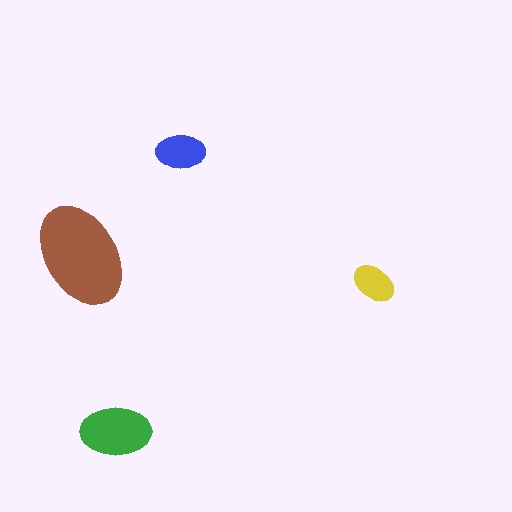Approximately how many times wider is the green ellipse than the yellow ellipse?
About 1.5 times wider.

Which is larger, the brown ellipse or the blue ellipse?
The brown one.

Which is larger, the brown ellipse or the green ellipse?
The brown one.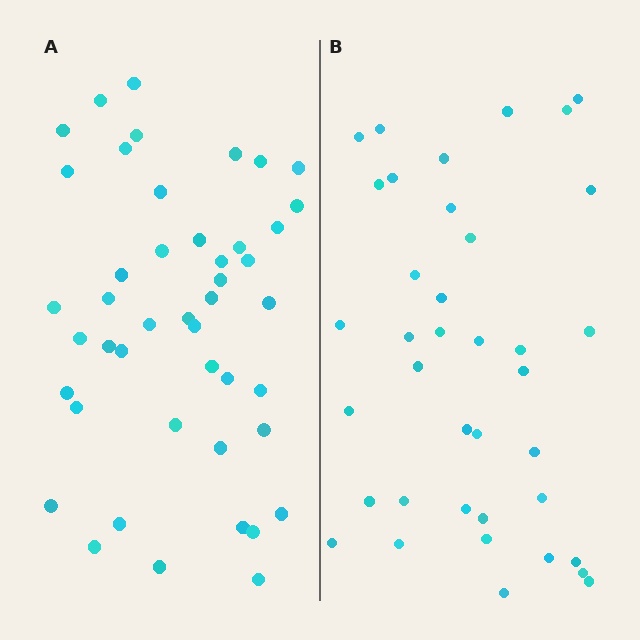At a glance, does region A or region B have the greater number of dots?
Region A (the left region) has more dots.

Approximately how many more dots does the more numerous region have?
Region A has roughly 8 or so more dots than region B.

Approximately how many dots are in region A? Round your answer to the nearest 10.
About 40 dots. (The exact count is 45, which rounds to 40.)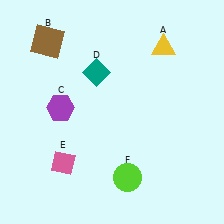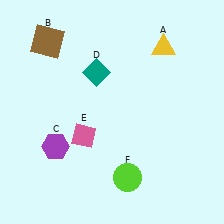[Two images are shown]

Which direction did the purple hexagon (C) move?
The purple hexagon (C) moved down.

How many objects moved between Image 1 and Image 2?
2 objects moved between the two images.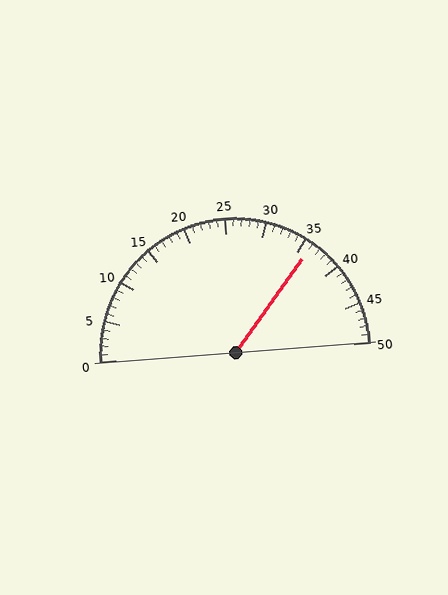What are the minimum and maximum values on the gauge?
The gauge ranges from 0 to 50.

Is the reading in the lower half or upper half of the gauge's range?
The reading is in the upper half of the range (0 to 50).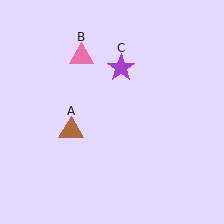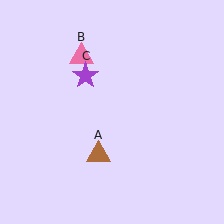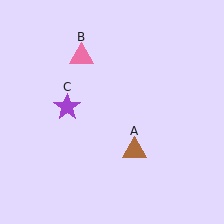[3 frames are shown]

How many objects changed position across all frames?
2 objects changed position: brown triangle (object A), purple star (object C).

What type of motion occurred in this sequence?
The brown triangle (object A), purple star (object C) rotated counterclockwise around the center of the scene.